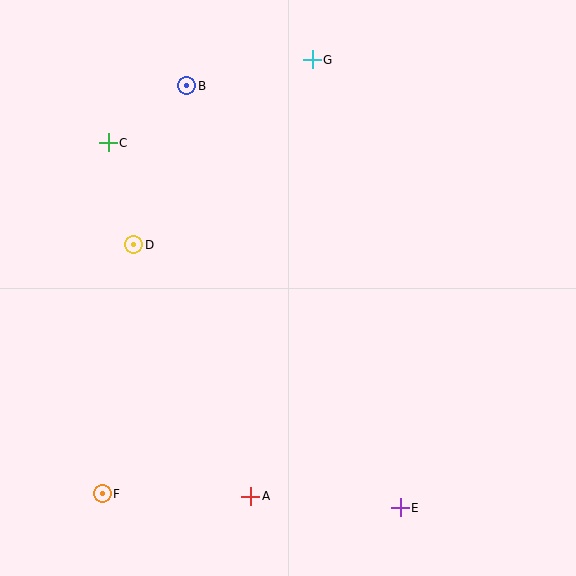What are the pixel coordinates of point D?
Point D is at (134, 245).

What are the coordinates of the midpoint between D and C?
The midpoint between D and C is at (121, 194).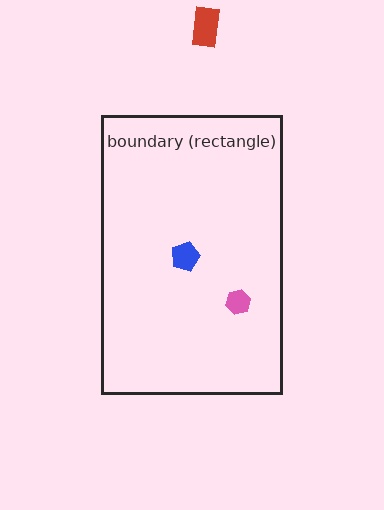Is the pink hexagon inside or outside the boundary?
Inside.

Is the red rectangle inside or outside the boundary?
Outside.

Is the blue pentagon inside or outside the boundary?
Inside.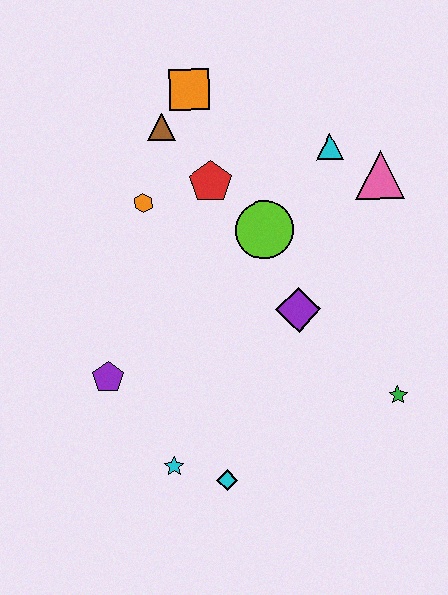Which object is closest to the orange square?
The brown triangle is closest to the orange square.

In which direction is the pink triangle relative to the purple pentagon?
The pink triangle is to the right of the purple pentagon.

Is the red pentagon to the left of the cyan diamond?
Yes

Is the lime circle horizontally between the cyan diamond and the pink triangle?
Yes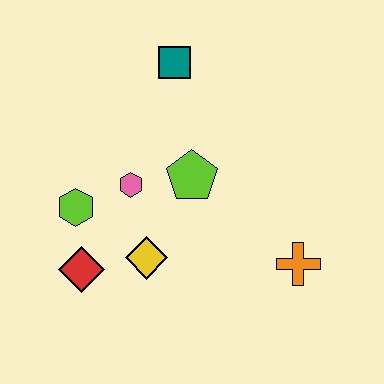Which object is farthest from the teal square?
The orange cross is farthest from the teal square.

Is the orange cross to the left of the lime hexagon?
No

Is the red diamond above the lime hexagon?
No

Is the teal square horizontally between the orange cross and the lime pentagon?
No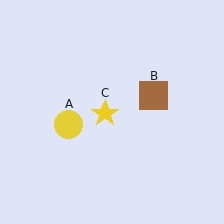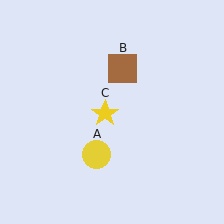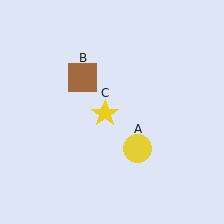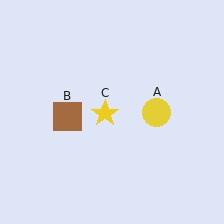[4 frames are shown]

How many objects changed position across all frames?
2 objects changed position: yellow circle (object A), brown square (object B).